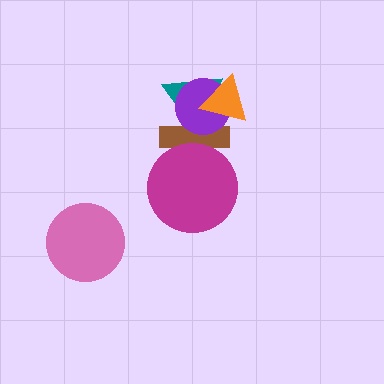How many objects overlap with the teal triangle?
3 objects overlap with the teal triangle.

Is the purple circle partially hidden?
Yes, it is partially covered by another shape.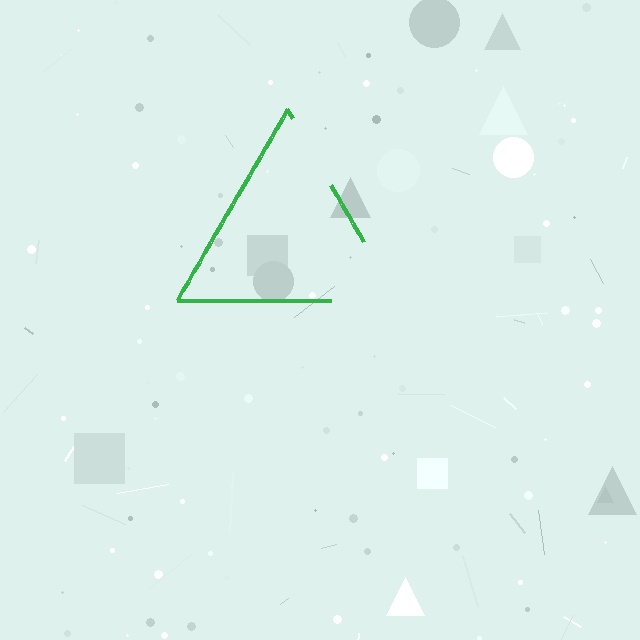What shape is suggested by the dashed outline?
The dashed outline suggests a triangle.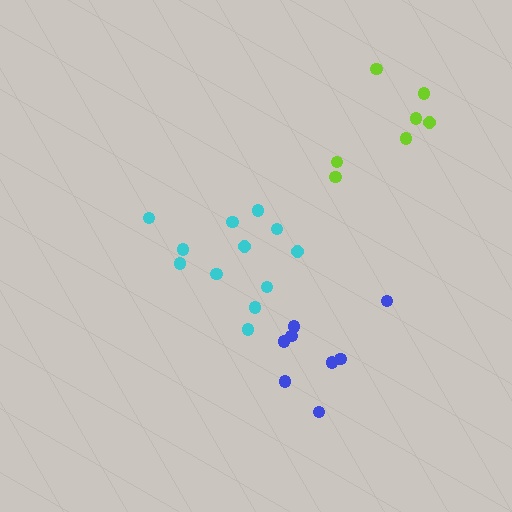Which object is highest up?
The lime cluster is topmost.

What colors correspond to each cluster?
The clusters are colored: cyan, lime, blue.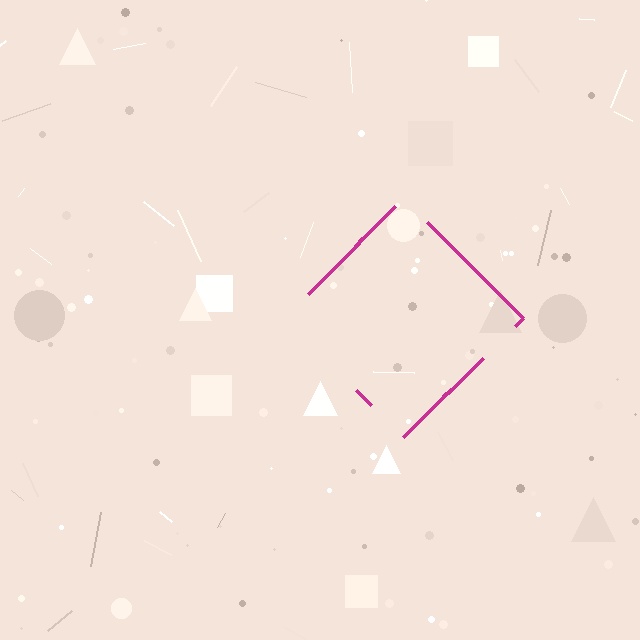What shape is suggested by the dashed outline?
The dashed outline suggests a diamond.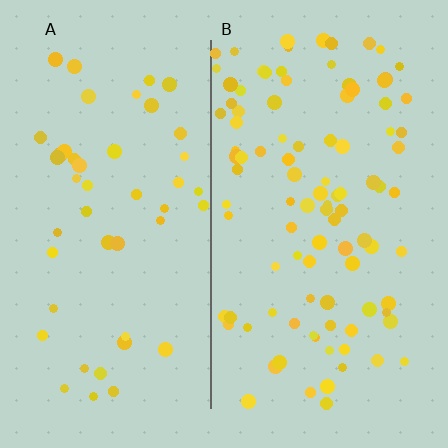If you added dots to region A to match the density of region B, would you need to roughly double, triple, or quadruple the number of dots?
Approximately double.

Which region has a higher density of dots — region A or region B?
B (the right).